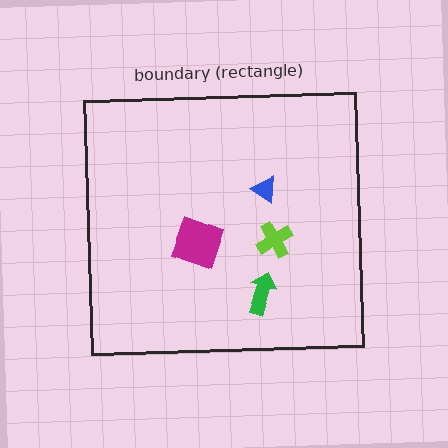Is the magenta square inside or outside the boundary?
Inside.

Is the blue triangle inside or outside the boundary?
Inside.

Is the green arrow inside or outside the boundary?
Inside.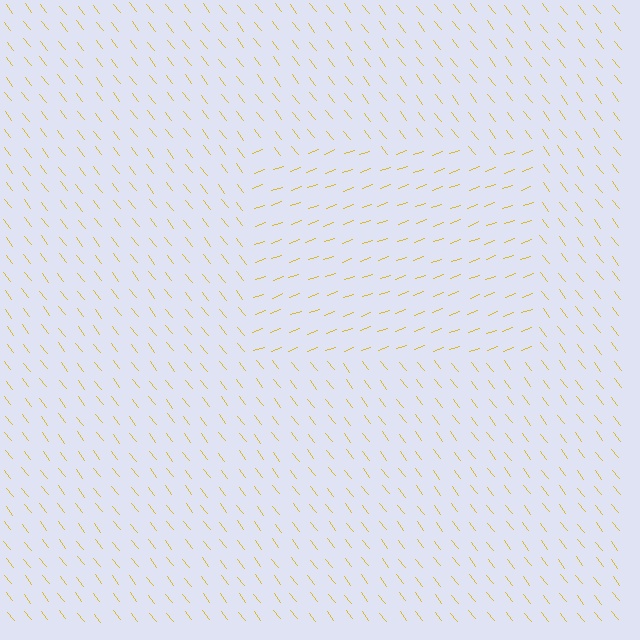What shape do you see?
I see a rectangle.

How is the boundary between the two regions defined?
The boundary is defined purely by a change in line orientation (approximately 72 degrees difference). All lines are the same color and thickness.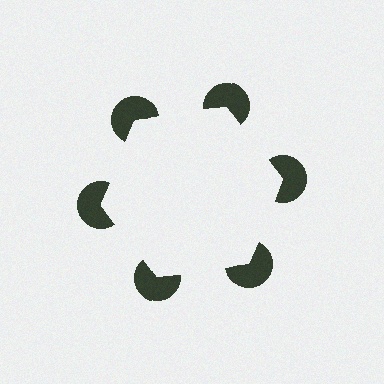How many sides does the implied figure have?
6 sides.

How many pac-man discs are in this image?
There are 6 — one at each vertex of the illusory hexagon.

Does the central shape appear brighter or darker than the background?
It typically appears slightly brighter than the background, even though no actual brightness change is drawn.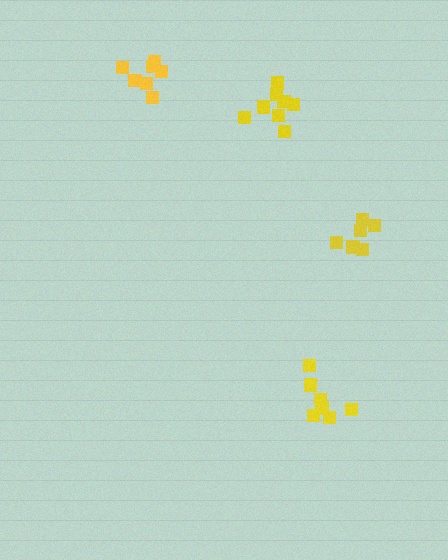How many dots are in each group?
Group 1: 6 dots, Group 2: 7 dots, Group 3: 8 dots, Group 4: 7 dots (28 total).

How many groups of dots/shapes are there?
There are 4 groups.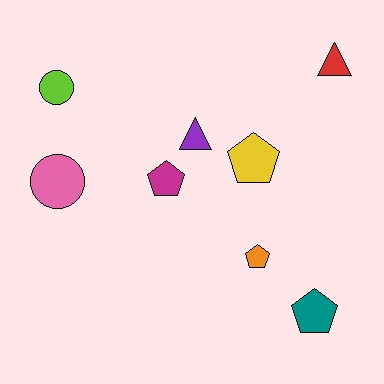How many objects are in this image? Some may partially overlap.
There are 8 objects.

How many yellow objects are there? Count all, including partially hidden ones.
There is 1 yellow object.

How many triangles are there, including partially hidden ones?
There are 2 triangles.